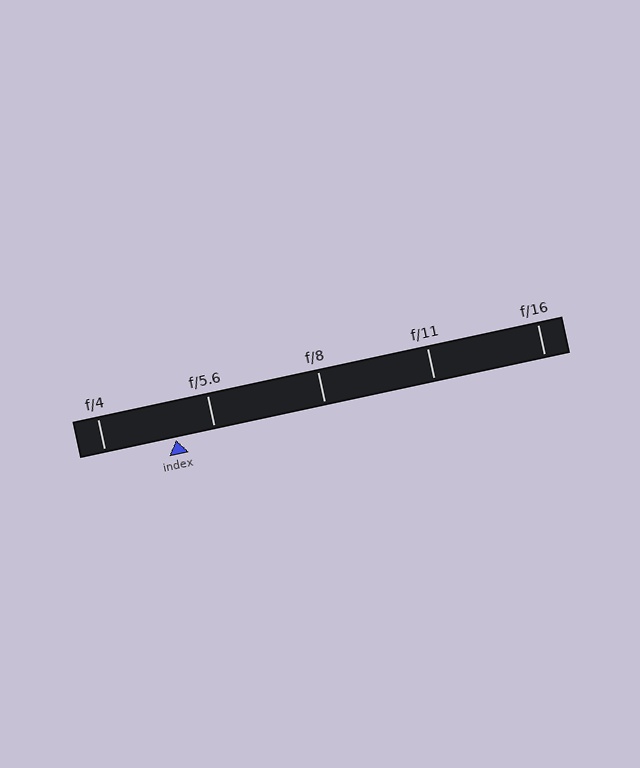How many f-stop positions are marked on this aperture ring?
There are 5 f-stop positions marked.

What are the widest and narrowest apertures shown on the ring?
The widest aperture shown is f/4 and the narrowest is f/16.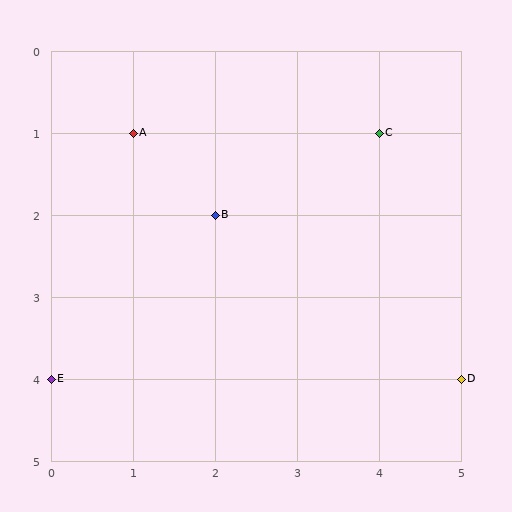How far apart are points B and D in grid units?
Points B and D are 3 columns and 2 rows apart (about 3.6 grid units diagonally).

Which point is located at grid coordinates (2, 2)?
Point B is at (2, 2).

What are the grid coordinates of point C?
Point C is at grid coordinates (4, 1).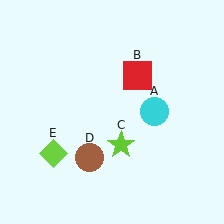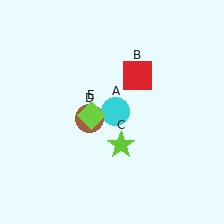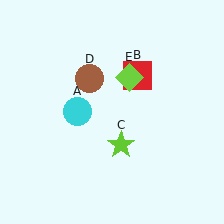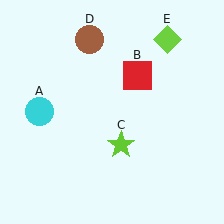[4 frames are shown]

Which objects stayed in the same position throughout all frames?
Red square (object B) and lime star (object C) remained stationary.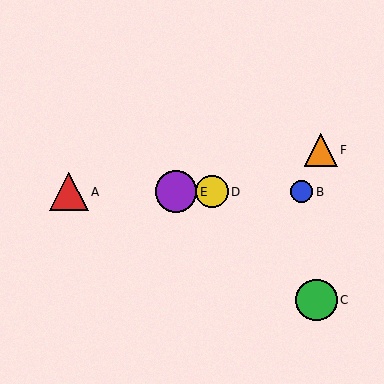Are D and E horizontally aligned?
Yes, both are at y≈192.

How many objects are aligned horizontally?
4 objects (A, B, D, E) are aligned horizontally.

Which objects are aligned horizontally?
Objects A, B, D, E are aligned horizontally.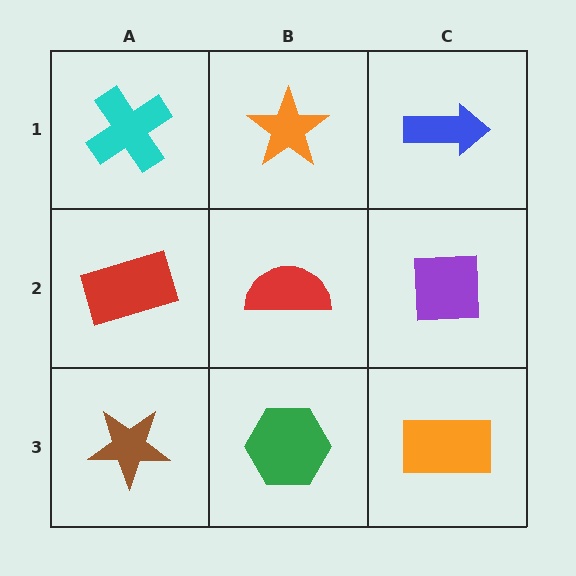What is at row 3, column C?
An orange rectangle.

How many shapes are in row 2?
3 shapes.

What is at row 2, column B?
A red semicircle.